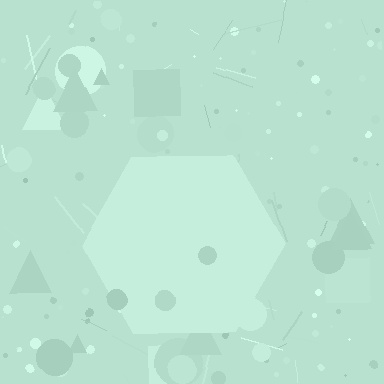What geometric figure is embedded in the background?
A hexagon is embedded in the background.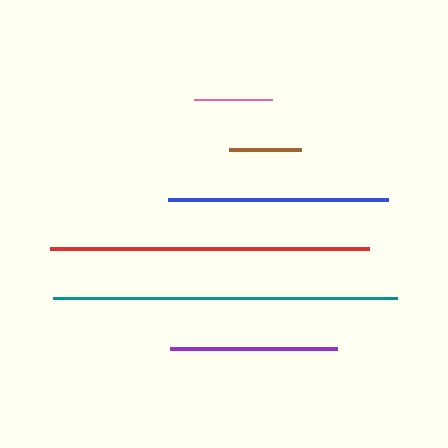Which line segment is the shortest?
The brown line is the shortest at approximately 72 pixels.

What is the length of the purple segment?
The purple segment is approximately 166 pixels long.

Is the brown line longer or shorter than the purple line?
The purple line is longer than the brown line.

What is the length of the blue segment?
The blue segment is approximately 220 pixels long.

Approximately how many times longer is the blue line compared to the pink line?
The blue line is approximately 2.8 times the length of the pink line.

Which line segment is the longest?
The teal line is the longest at approximately 344 pixels.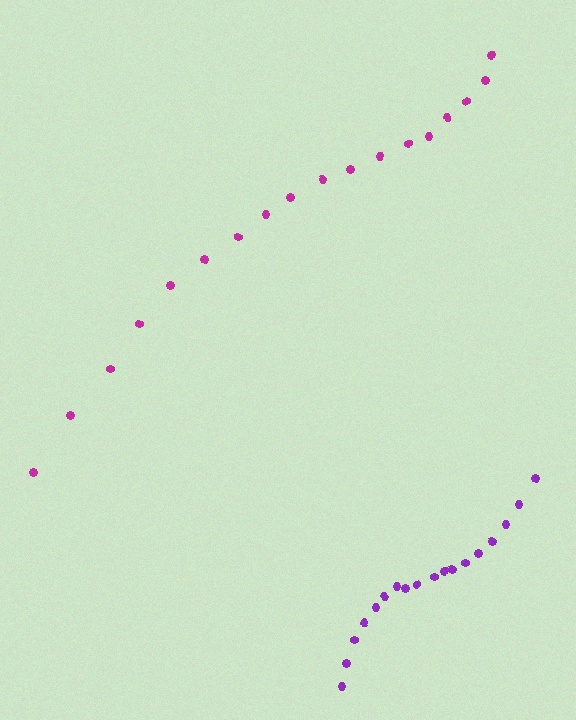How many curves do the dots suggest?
There are 2 distinct paths.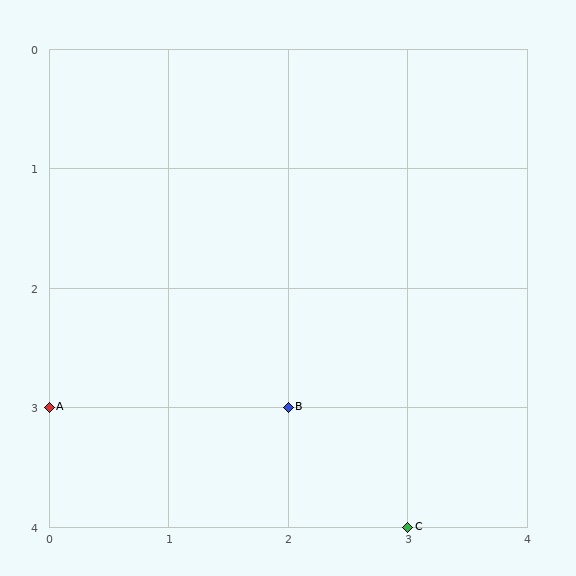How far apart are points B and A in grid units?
Points B and A are 2 columns apart.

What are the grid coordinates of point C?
Point C is at grid coordinates (3, 4).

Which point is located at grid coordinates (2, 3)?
Point B is at (2, 3).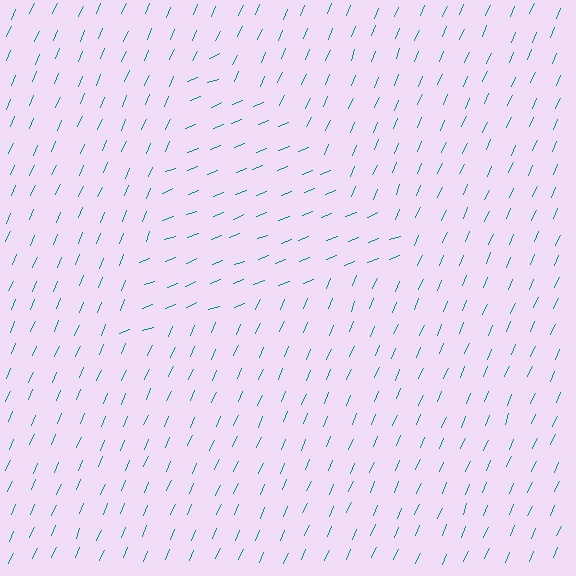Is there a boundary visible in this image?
Yes, there is a texture boundary formed by a change in line orientation.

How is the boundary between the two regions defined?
The boundary is defined purely by a change in line orientation (approximately 45 degrees difference). All lines are the same color and thickness.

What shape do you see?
I see a triangle.